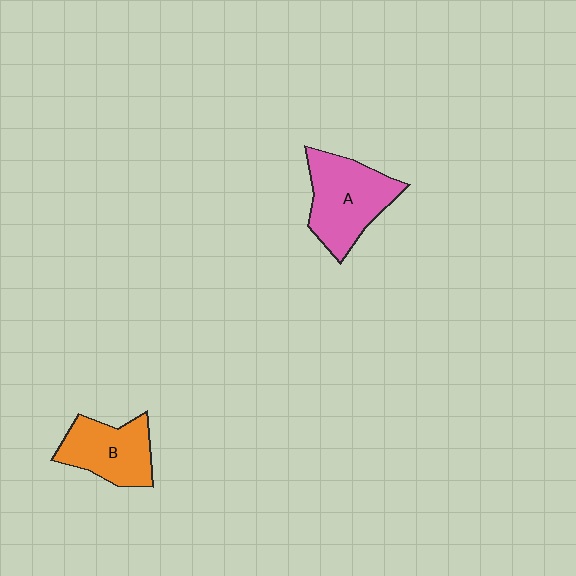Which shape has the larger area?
Shape A (pink).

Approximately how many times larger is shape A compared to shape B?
Approximately 1.3 times.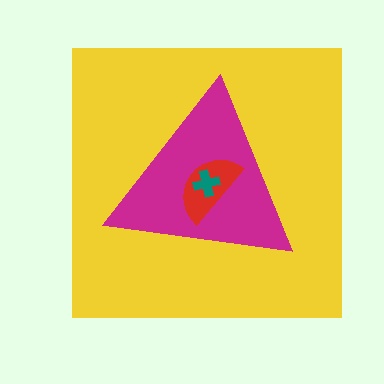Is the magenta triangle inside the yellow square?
Yes.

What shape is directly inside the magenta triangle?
The red semicircle.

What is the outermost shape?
The yellow square.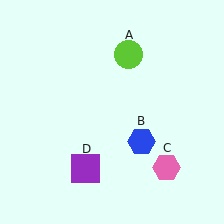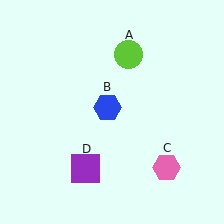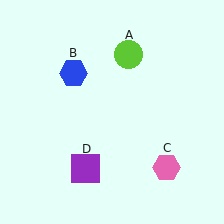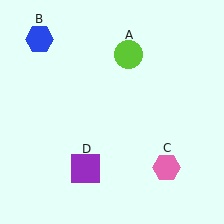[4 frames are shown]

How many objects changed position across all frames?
1 object changed position: blue hexagon (object B).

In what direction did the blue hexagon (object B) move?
The blue hexagon (object B) moved up and to the left.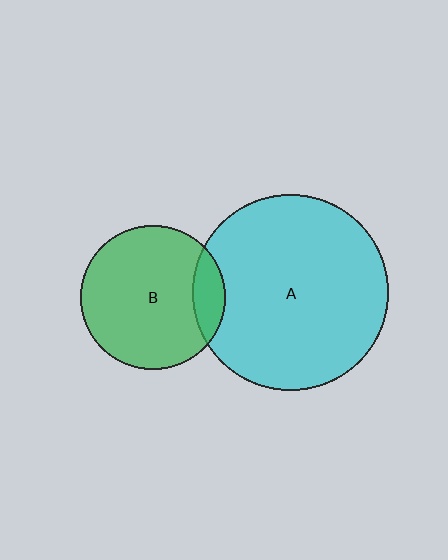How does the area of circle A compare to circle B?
Approximately 1.8 times.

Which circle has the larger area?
Circle A (cyan).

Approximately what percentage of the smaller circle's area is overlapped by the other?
Approximately 15%.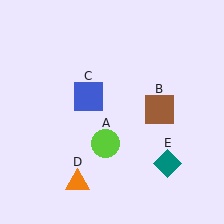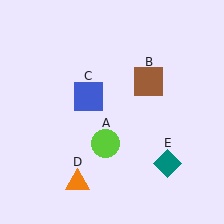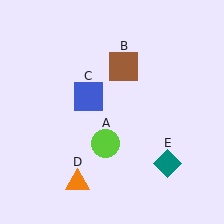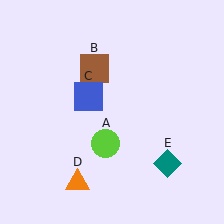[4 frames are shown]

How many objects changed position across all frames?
1 object changed position: brown square (object B).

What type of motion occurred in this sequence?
The brown square (object B) rotated counterclockwise around the center of the scene.